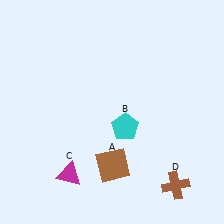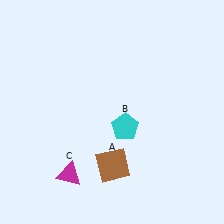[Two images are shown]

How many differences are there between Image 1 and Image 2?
There is 1 difference between the two images.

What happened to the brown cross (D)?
The brown cross (D) was removed in Image 2. It was in the bottom-right area of Image 1.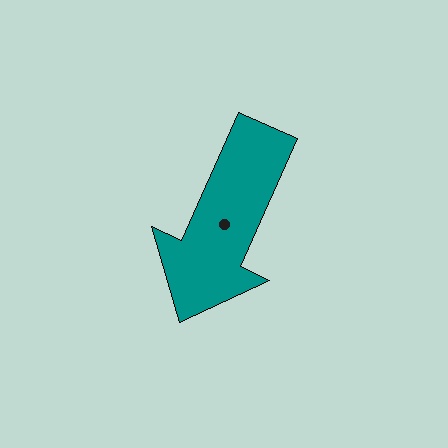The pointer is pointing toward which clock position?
Roughly 7 o'clock.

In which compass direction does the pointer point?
Southwest.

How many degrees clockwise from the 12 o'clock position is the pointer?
Approximately 204 degrees.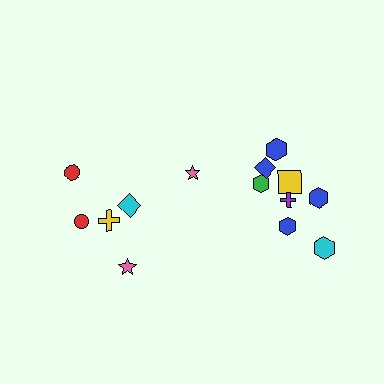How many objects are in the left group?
There are 6 objects.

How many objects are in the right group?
There are 8 objects.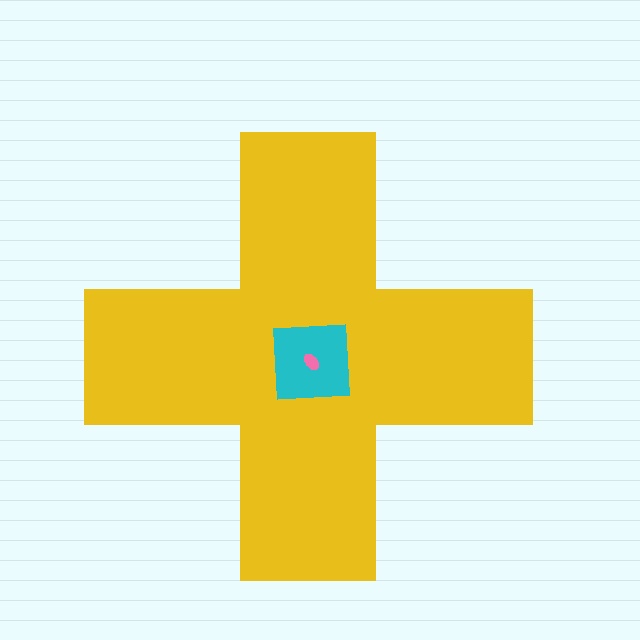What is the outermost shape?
The yellow cross.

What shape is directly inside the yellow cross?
The cyan square.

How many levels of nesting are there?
3.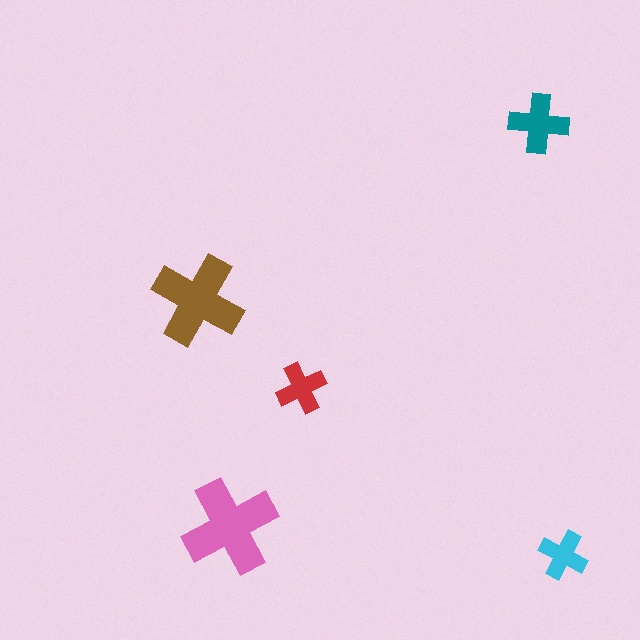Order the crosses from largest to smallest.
the pink one, the brown one, the teal one, the red one, the cyan one.